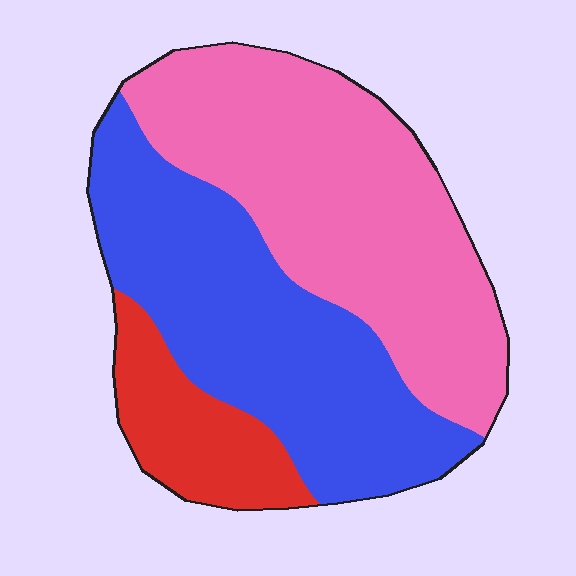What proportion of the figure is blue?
Blue takes up between a quarter and a half of the figure.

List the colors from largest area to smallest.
From largest to smallest: pink, blue, red.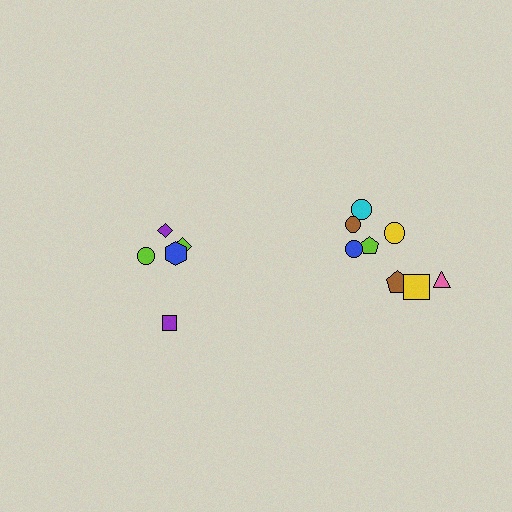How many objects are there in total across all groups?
There are 13 objects.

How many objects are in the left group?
There are 5 objects.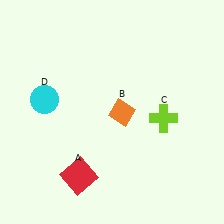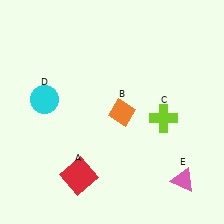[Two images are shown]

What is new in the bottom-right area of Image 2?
A pink triangle (E) was added in the bottom-right area of Image 2.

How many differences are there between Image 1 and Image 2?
There is 1 difference between the two images.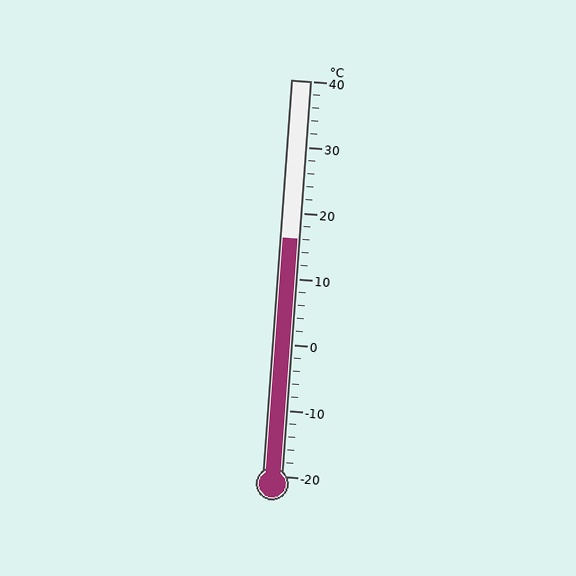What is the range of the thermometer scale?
The thermometer scale ranges from -20°C to 40°C.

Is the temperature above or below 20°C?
The temperature is below 20°C.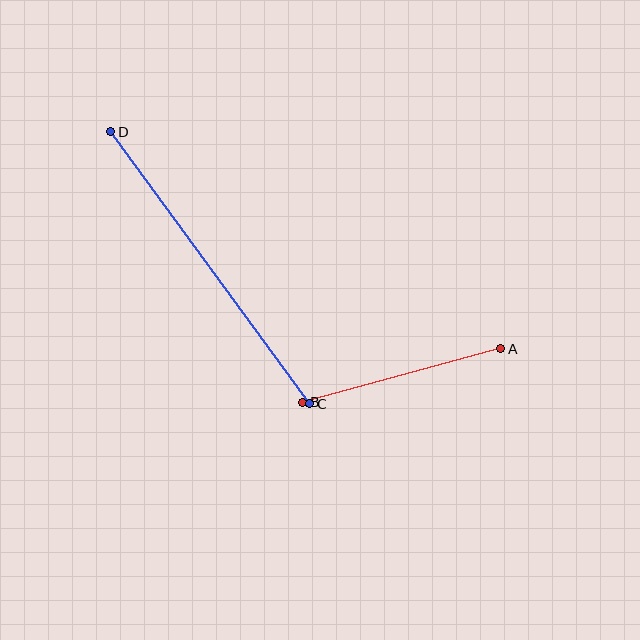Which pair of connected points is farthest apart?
Points C and D are farthest apart.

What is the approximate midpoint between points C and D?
The midpoint is at approximately (210, 268) pixels.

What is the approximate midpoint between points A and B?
The midpoint is at approximately (402, 376) pixels.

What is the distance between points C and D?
The distance is approximately 337 pixels.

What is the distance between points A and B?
The distance is approximately 205 pixels.